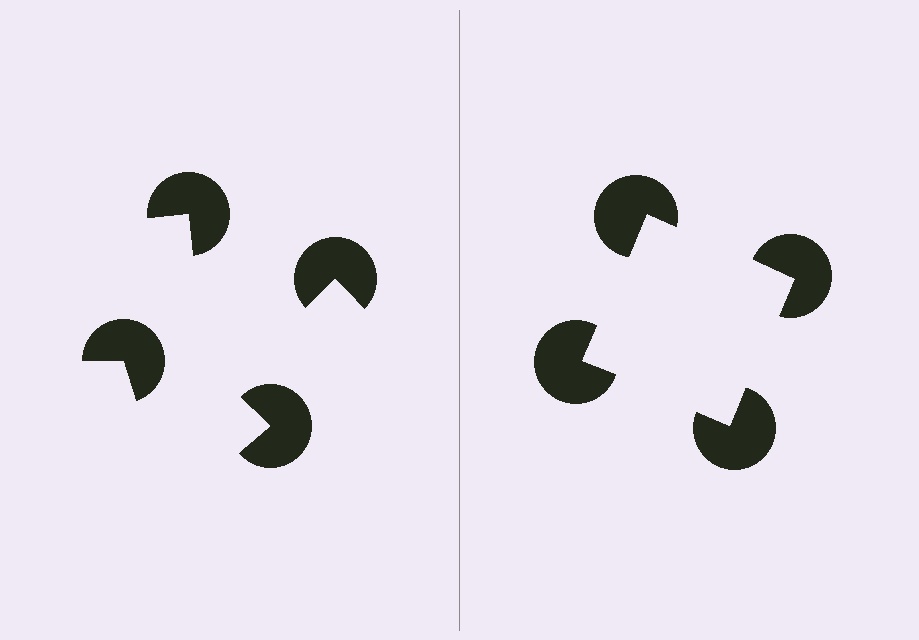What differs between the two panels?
The pac-man discs are positioned identically on both sides; only the wedge orientations differ. On the right they align to a square; on the left they are misaligned.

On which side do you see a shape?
An illusory square appears on the right side. On the left side the wedge cuts are rotated, so no coherent shape forms.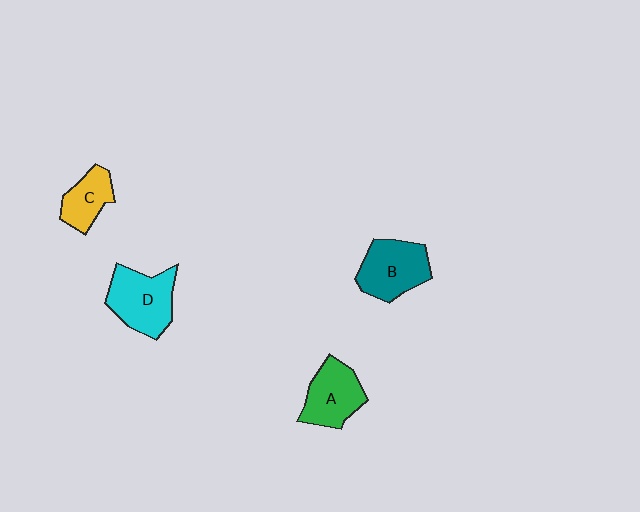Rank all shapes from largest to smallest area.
From largest to smallest: D (cyan), B (teal), A (green), C (yellow).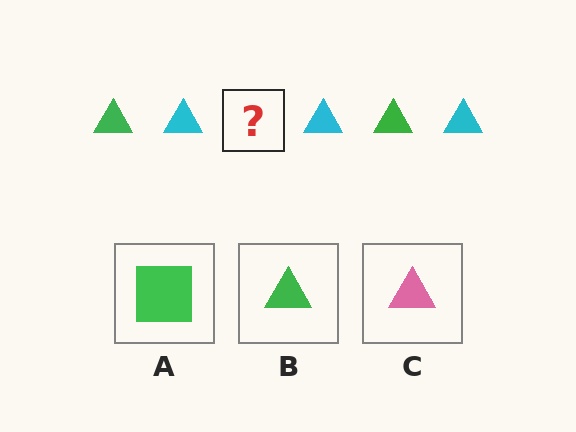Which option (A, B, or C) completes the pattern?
B.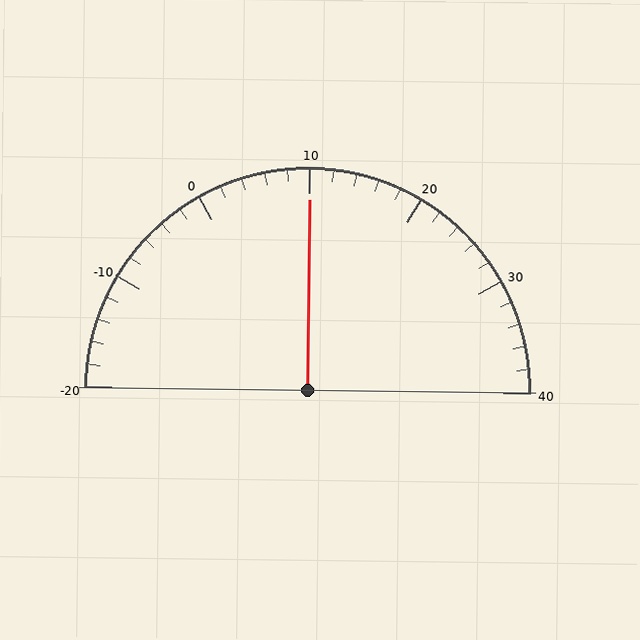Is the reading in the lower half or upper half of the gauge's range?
The reading is in the upper half of the range (-20 to 40).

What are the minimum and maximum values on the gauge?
The gauge ranges from -20 to 40.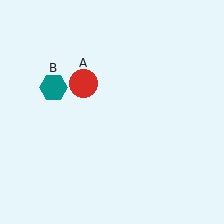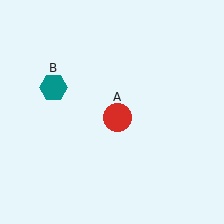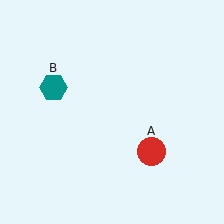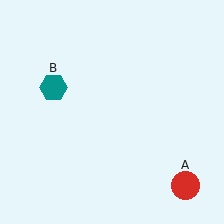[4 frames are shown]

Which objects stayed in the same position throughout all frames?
Teal hexagon (object B) remained stationary.